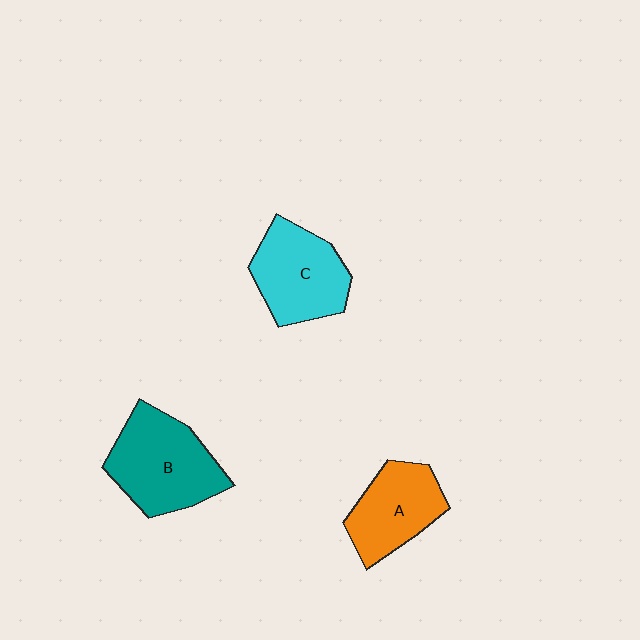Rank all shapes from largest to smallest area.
From largest to smallest: B (teal), C (cyan), A (orange).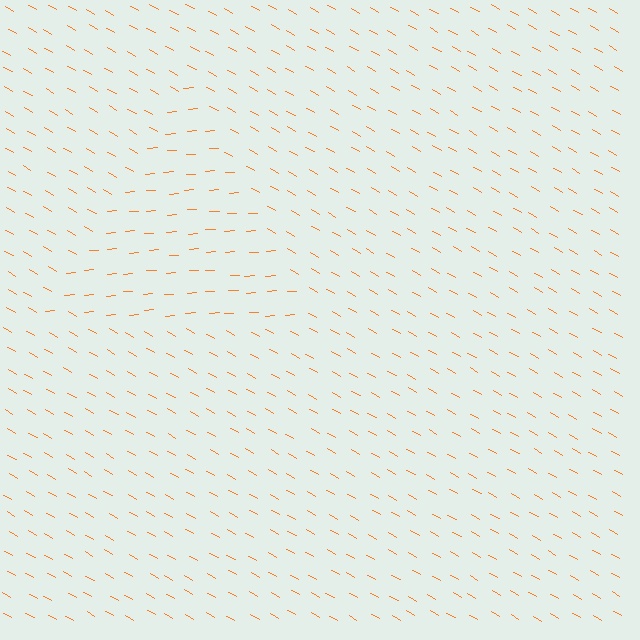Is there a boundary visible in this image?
Yes, there is a texture boundary formed by a change in line orientation.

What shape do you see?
I see a triangle.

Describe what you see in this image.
The image is filled with small orange line segments. A triangle region in the image has lines oriented differently from the surrounding lines, creating a visible texture boundary.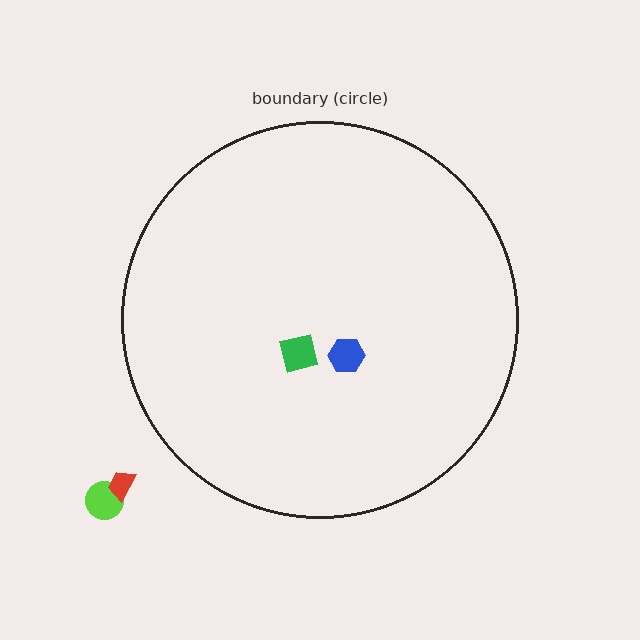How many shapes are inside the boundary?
2 inside, 2 outside.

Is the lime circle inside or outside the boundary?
Outside.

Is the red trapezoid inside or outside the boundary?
Outside.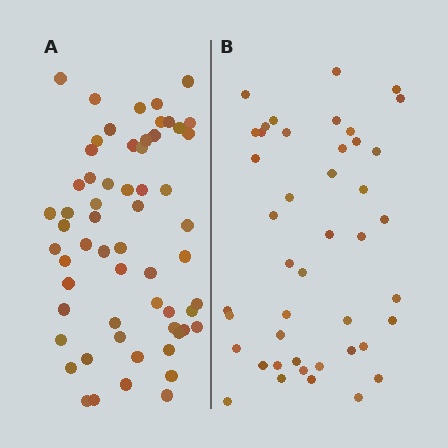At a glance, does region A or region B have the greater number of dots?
Region A (the left region) has more dots.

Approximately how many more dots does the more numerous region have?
Region A has approximately 15 more dots than region B.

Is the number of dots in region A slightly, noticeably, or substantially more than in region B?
Region A has noticeably more, but not dramatically so. The ratio is roughly 1.4 to 1.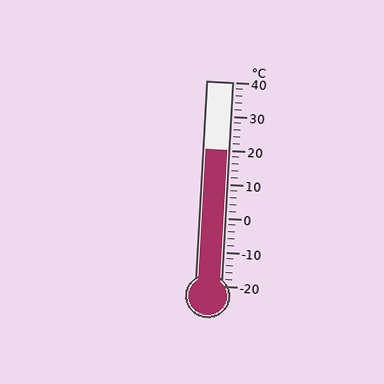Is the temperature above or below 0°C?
The temperature is above 0°C.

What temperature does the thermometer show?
The thermometer shows approximately 20°C.